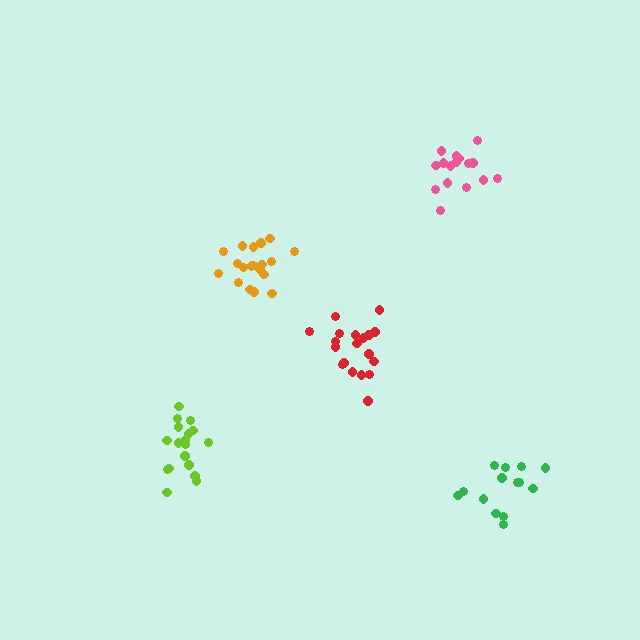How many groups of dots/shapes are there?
There are 5 groups.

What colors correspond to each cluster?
The clusters are colored: orange, green, red, lime, pink.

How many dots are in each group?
Group 1: 19 dots, Group 2: 14 dots, Group 3: 19 dots, Group 4: 18 dots, Group 5: 16 dots (86 total).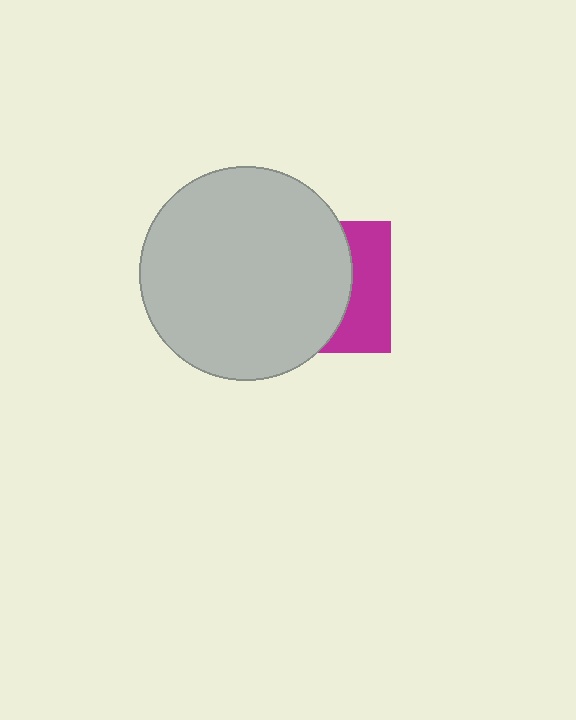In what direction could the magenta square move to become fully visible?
The magenta square could move right. That would shift it out from behind the light gray circle entirely.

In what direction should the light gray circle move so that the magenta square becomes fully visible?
The light gray circle should move left. That is the shortest direction to clear the overlap and leave the magenta square fully visible.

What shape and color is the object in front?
The object in front is a light gray circle.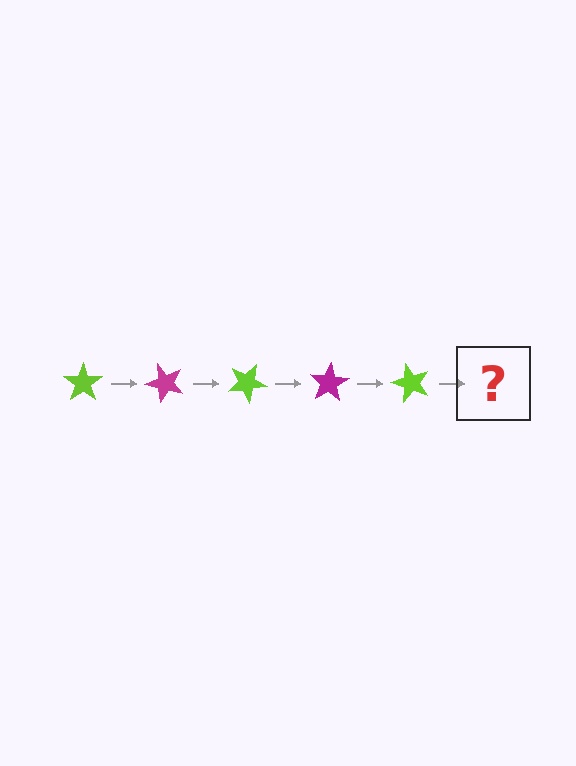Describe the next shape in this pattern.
It should be a magenta star, rotated 250 degrees from the start.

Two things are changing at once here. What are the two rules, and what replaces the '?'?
The two rules are that it rotates 50 degrees each step and the color cycles through lime and magenta. The '?' should be a magenta star, rotated 250 degrees from the start.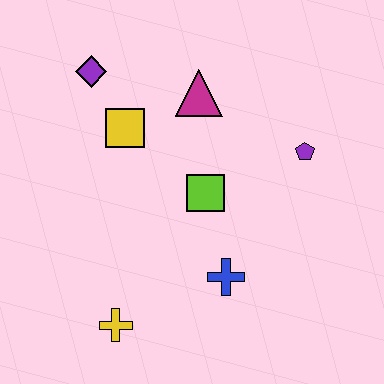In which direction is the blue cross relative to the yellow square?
The blue cross is below the yellow square.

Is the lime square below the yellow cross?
No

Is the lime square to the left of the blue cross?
Yes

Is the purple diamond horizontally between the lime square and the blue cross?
No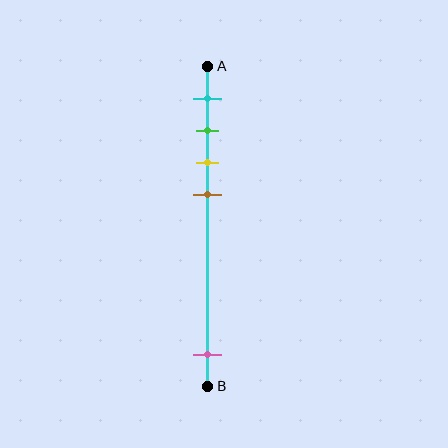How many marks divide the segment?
There are 5 marks dividing the segment.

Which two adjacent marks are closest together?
The green and yellow marks are the closest adjacent pair.